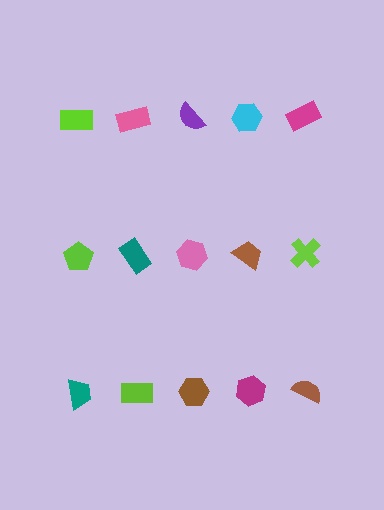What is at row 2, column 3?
A pink hexagon.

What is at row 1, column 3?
A purple semicircle.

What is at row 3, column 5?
A brown semicircle.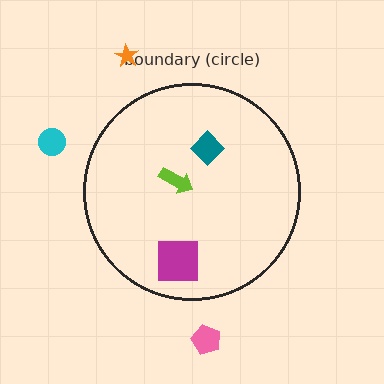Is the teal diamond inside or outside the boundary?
Inside.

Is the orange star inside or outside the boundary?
Outside.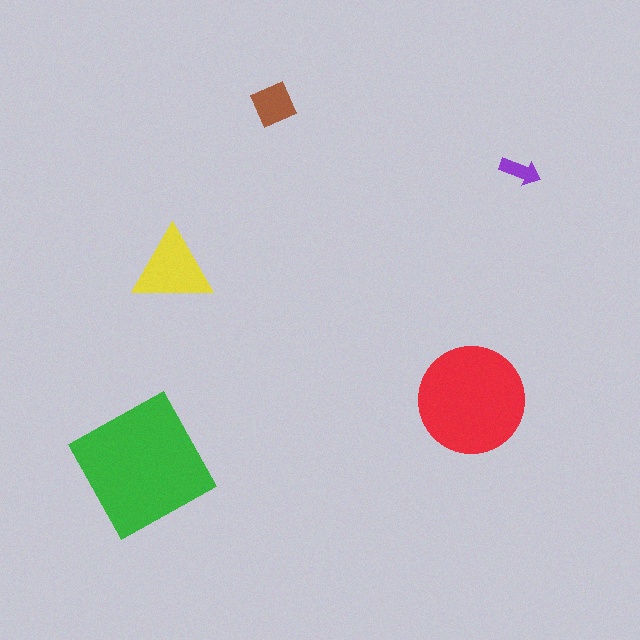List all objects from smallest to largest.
The purple arrow, the brown diamond, the yellow triangle, the red circle, the green square.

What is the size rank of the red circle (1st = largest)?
2nd.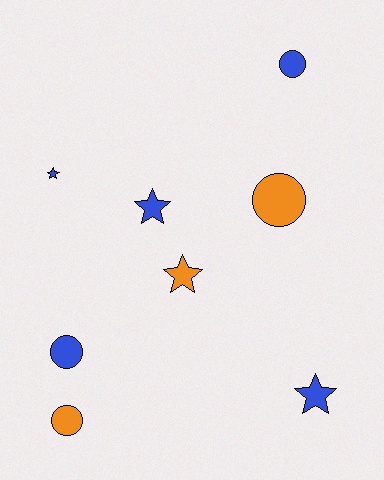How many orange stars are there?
There is 1 orange star.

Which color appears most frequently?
Blue, with 5 objects.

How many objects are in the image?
There are 8 objects.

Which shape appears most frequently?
Star, with 4 objects.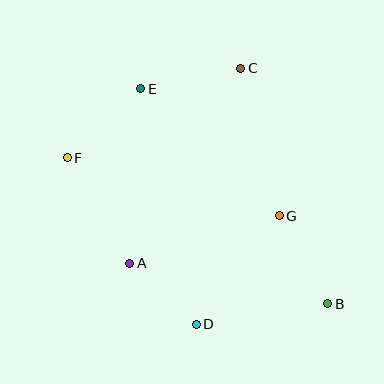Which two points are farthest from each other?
Points B and F are farthest from each other.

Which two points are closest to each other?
Points A and D are closest to each other.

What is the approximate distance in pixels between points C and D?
The distance between C and D is approximately 260 pixels.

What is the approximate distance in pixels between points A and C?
The distance between A and C is approximately 225 pixels.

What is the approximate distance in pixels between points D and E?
The distance between D and E is approximately 242 pixels.